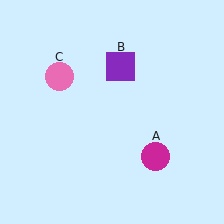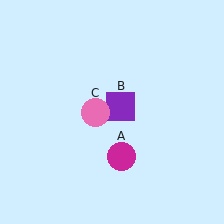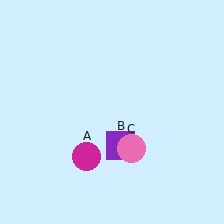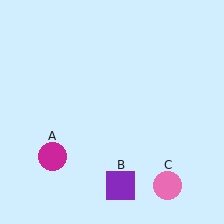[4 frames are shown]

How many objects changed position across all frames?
3 objects changed position: magenta circle (object A), purple square (object B), pink circle (object C).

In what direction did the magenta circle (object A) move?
The magenta circle (object A) moved left.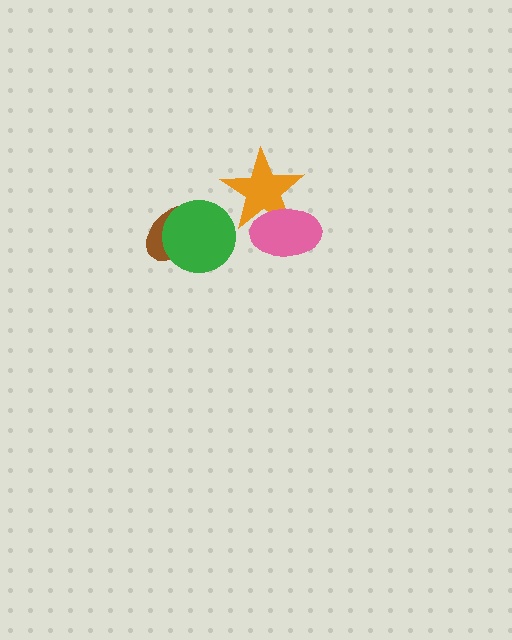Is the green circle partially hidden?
No, no other shape covers it.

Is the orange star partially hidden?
Yes, it is partially covered by another shape.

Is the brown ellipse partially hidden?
Yes, it is partially covered by another shape.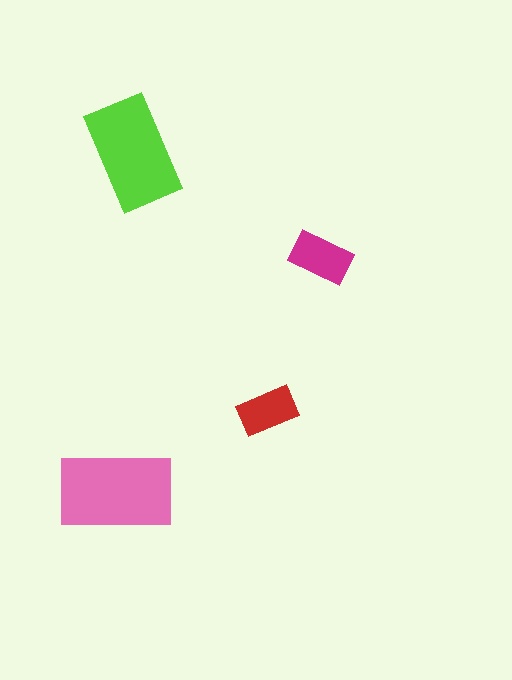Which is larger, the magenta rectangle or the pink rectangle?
The pink one.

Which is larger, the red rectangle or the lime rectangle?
The lime one.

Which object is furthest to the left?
The pink rectangle is leftmost.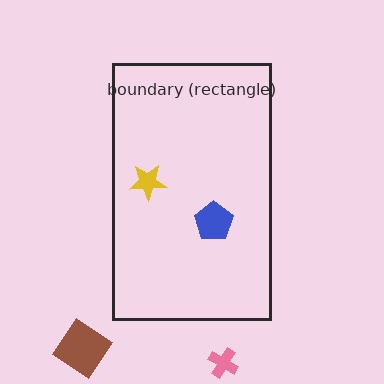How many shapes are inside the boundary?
2 inside, 2 outside.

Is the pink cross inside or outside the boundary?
Outside.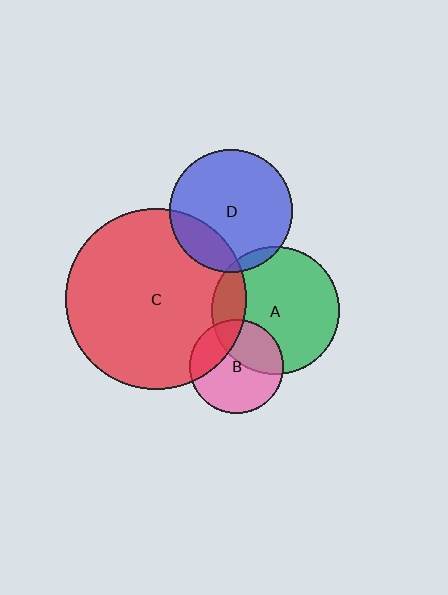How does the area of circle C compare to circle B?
Approximately 3.7 times.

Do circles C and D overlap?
Yes.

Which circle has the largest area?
Circle C (red).